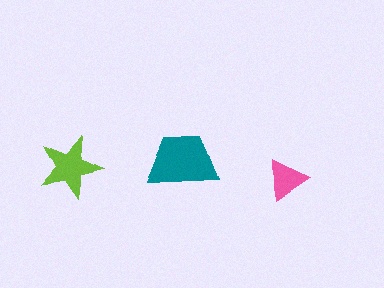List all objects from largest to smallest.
The teal trapezoid, the lime star, the pink triangle.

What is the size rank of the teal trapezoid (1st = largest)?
1st.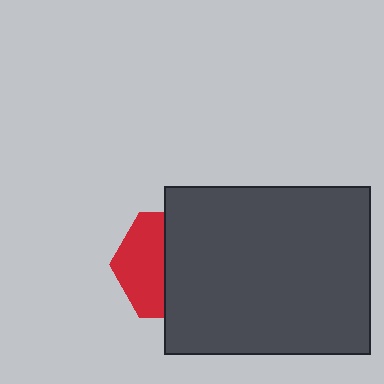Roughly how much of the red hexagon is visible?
A small part of it is visible (roughly 43%).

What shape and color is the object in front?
The object in front is a dark gray rectangle.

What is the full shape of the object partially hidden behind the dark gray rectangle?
The partially hidden object is a red hexagon.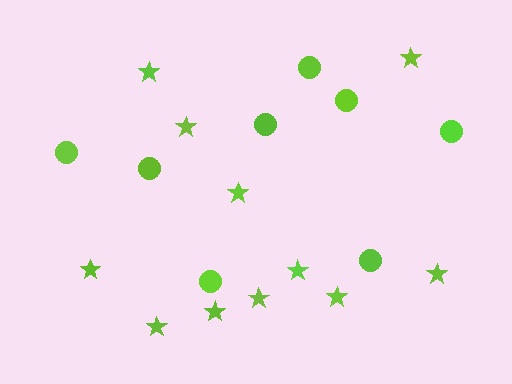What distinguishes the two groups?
There are 2 groups: one group of stars (11) and one group of circles (8).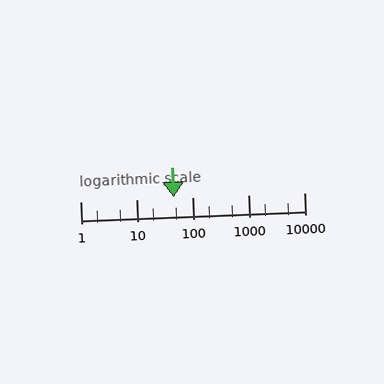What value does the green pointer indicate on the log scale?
The pointer indicates approximately 47.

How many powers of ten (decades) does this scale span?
The scale spans 4 decades, from 1 to 10000.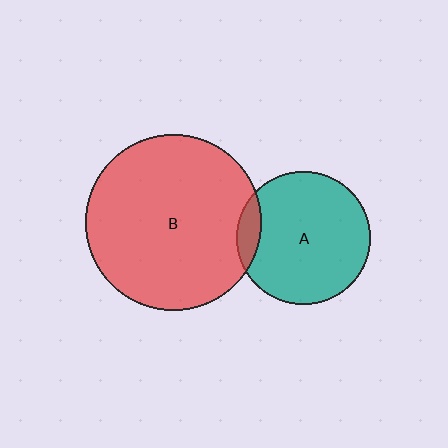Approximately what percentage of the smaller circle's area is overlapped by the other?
Approximately 10%.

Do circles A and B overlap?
Yes.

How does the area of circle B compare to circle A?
Approximately 1.7 times.